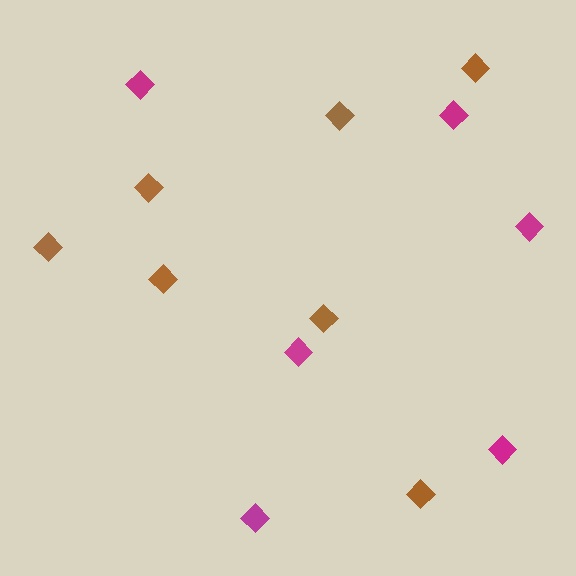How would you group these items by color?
There are 2 groups: one group of magenta diamonds (6) and one group of brown diamonds (7).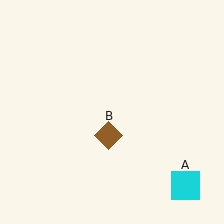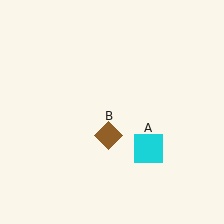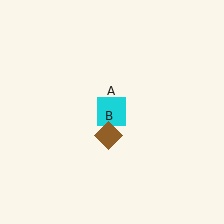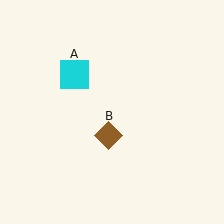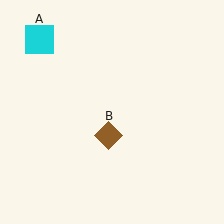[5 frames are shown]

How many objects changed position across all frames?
1 object changed position: cyan square (object A).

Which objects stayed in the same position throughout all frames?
Brown diamond (object B) remained stationary.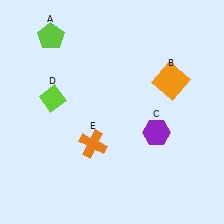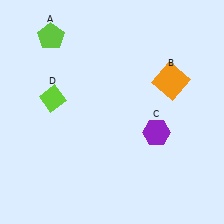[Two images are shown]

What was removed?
The orange cross (E) was removed in Image 2.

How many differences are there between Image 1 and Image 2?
There is 1 difference between the two images.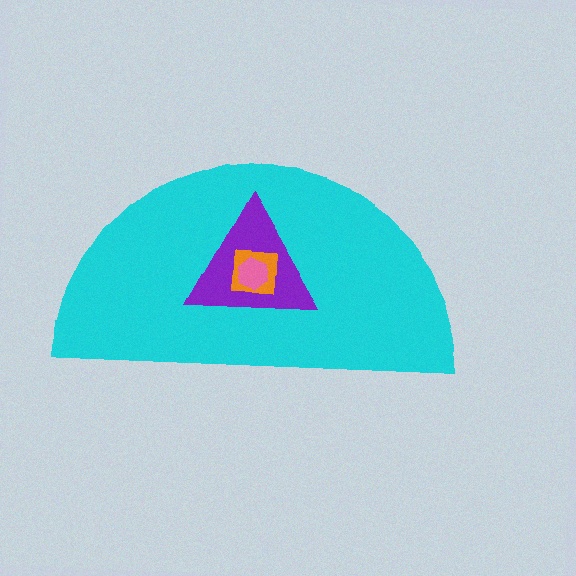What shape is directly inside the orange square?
The pink hexagon.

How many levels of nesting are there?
4.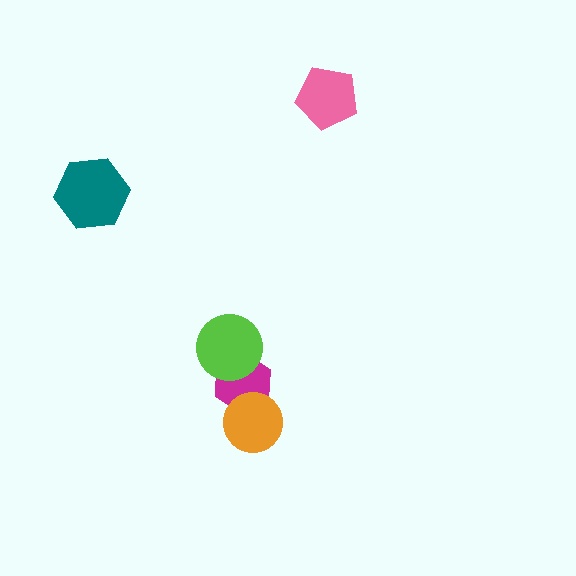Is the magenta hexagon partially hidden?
Yes, it is partially covered by another shape.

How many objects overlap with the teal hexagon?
0 objects overlap with the teal hexagon.